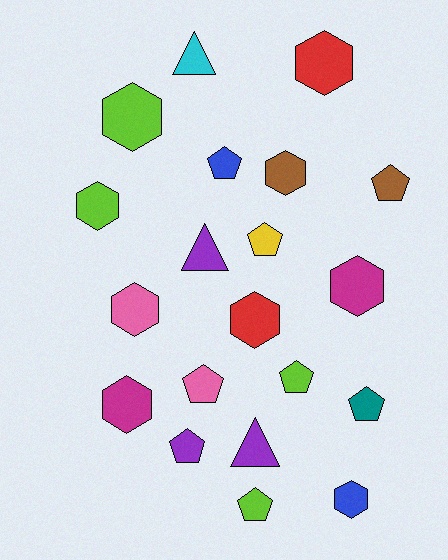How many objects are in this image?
There are 20 objects.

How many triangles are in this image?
There are 3 triangles.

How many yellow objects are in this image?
There is 1 yellow object.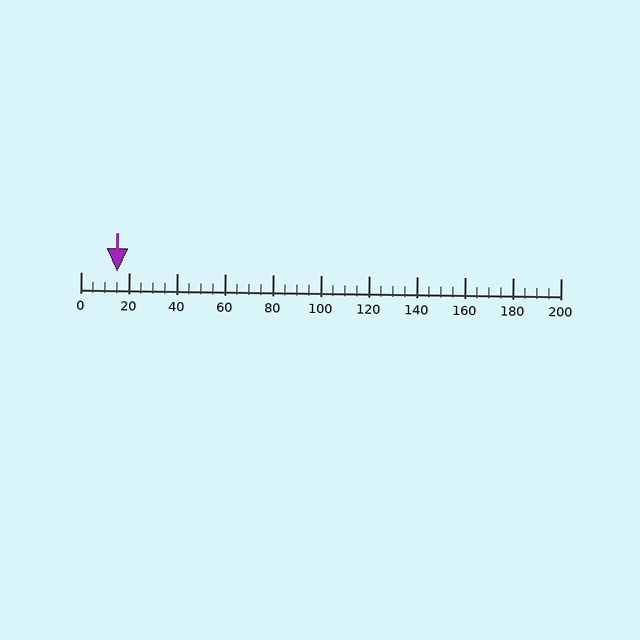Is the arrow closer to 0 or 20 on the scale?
The arrow is closer to 20.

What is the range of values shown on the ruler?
The ruler shows values from 0 to 200.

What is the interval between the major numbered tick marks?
The major tick marks are spaced 20 units apart.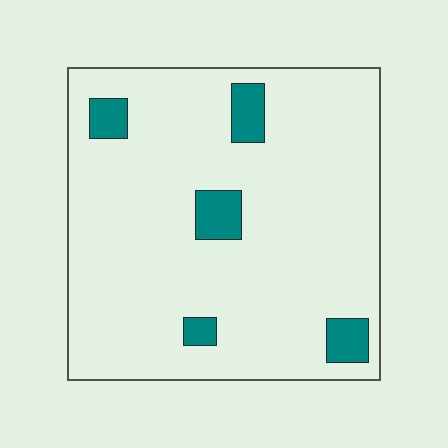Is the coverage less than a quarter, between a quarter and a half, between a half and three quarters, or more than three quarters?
Less than a quarter.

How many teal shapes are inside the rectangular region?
5.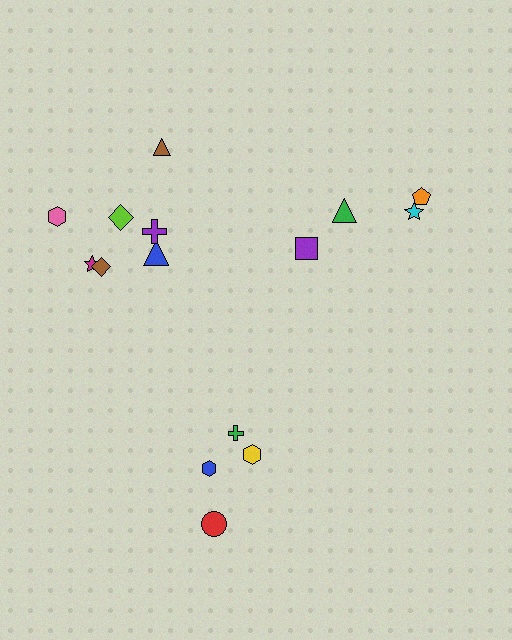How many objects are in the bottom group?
There are 4 objects.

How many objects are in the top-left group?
There are 7 objects.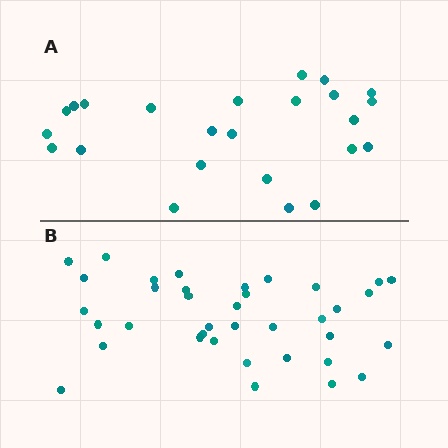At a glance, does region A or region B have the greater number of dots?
Region B (the bottom region) has more dots.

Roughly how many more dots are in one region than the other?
Region B has approximately 15 more dots than region A.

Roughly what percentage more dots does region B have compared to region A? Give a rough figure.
About 55% more.